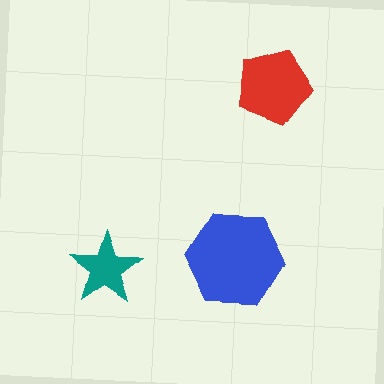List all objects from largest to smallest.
The blue hexagon, the red pentagon, the teal star.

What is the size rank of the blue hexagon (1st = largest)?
1st.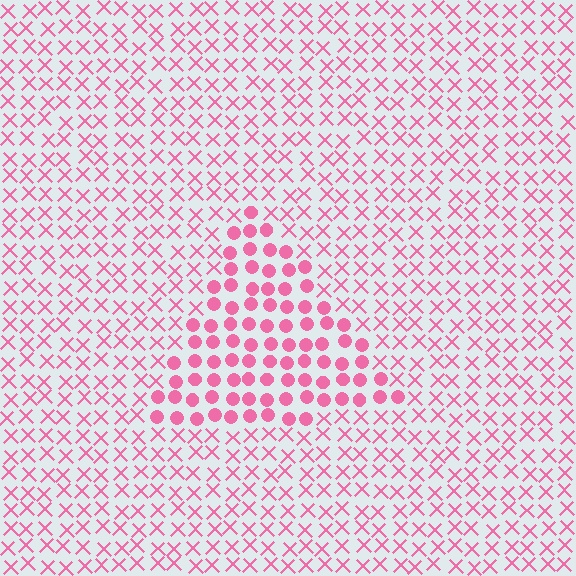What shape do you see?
I see a triangle.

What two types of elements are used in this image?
The image uses circles inside the triangle region and X marks outside it.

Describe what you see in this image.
The image is filled with small pink elements arranged in a uniform grid. A triangle-shaped region contains circles, while the surrounding area contains X marks. The boundary is defined purely by the change in element shape.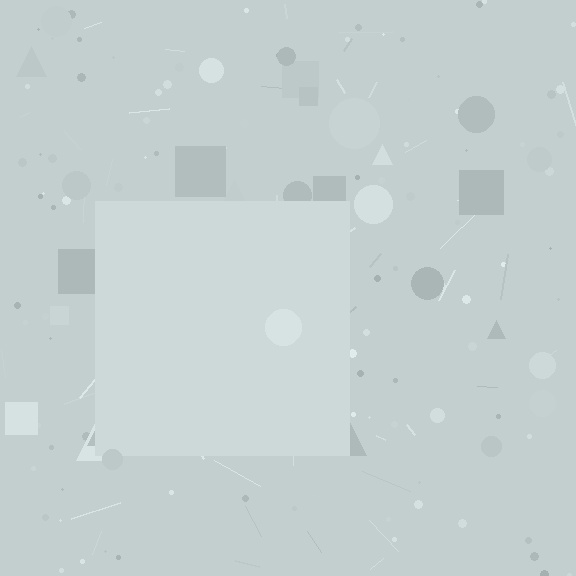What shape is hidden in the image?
A square is hidden in the image.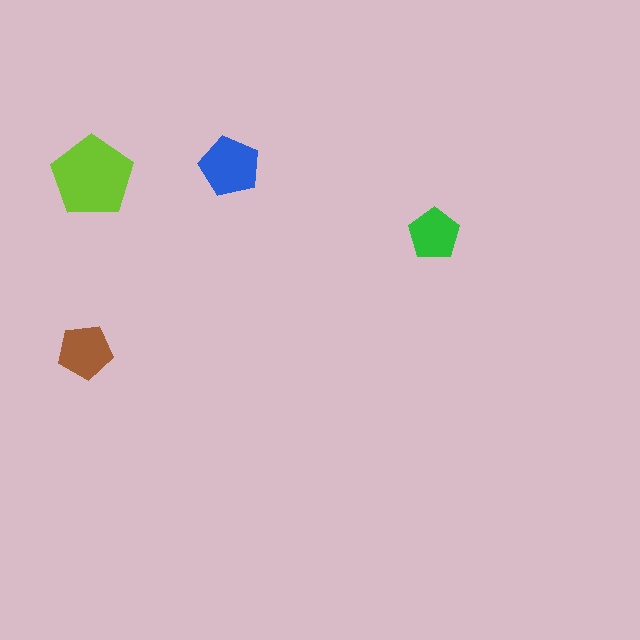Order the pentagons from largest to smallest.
the lime one, the blue one, the brown one, the green one.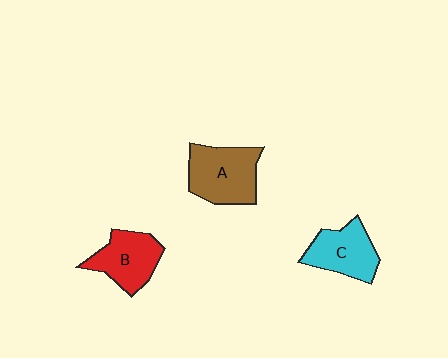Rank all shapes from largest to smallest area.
From largest to smallest: A (brown), B (red), C (cyan).